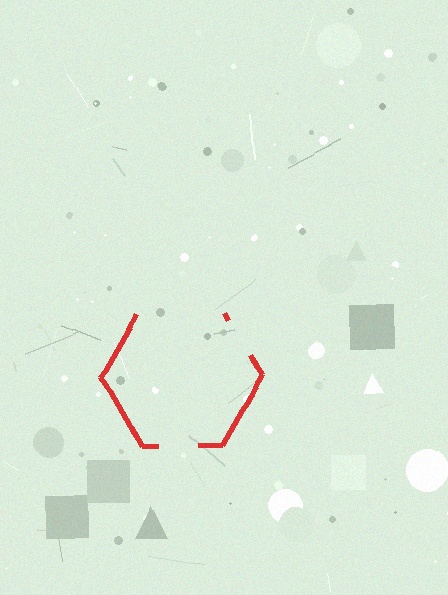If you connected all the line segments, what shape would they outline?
They would outline a hexagon.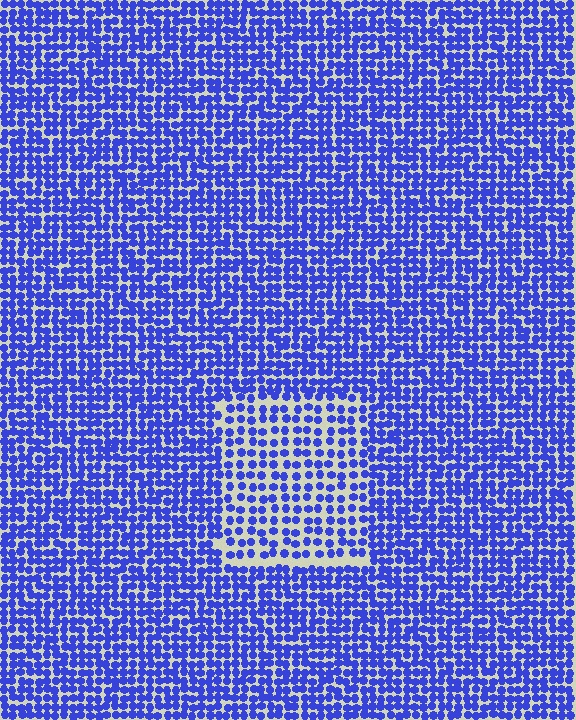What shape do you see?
I see a rectangle.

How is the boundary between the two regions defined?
The boundary is defined by a change in element density (approximately 1.7x ratio). All elements are the same color, size, and shape.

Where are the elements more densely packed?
The elements are more densely packed outside the rectangle boundary.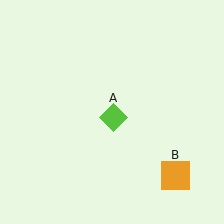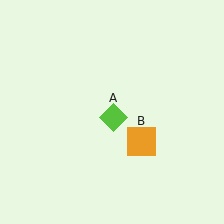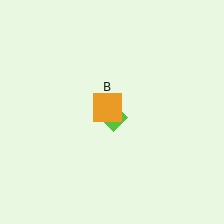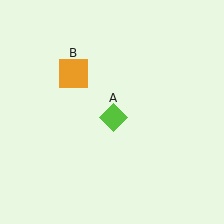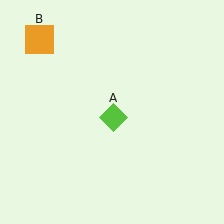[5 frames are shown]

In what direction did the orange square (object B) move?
The orange square (object B) moved up and to the left.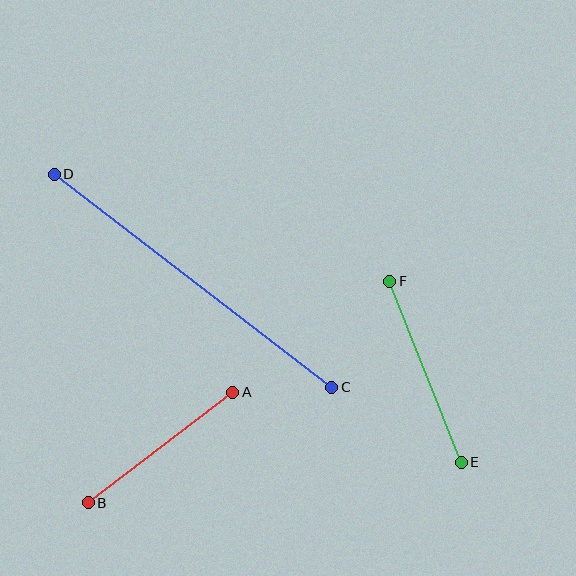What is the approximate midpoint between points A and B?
The midpoint is at approximately (161, 447) pixels.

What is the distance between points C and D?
The distance is approximately 349 pixels.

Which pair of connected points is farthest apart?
Points C and D are farthest apart.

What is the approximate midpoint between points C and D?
The midpoint is at approximately (193, 281) pixels.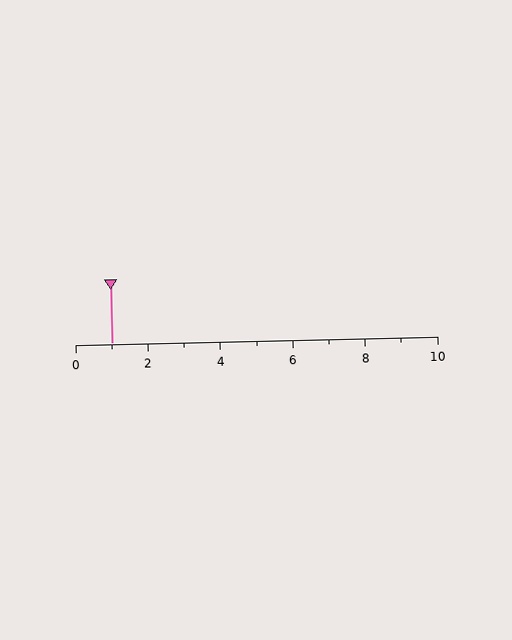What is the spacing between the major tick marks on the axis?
The major ticks are spaced 2 apart.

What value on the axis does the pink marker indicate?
The marker indicates approximately 1.